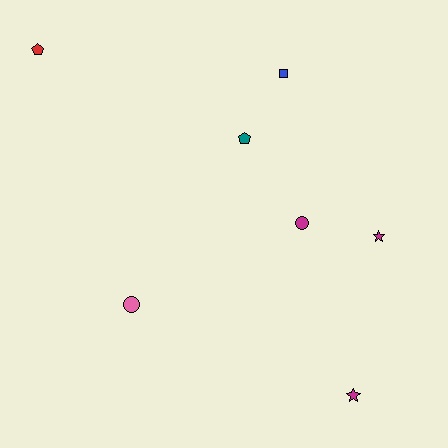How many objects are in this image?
There are 7 objects.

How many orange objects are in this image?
There are no orange objects.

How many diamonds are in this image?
There are no diamonds.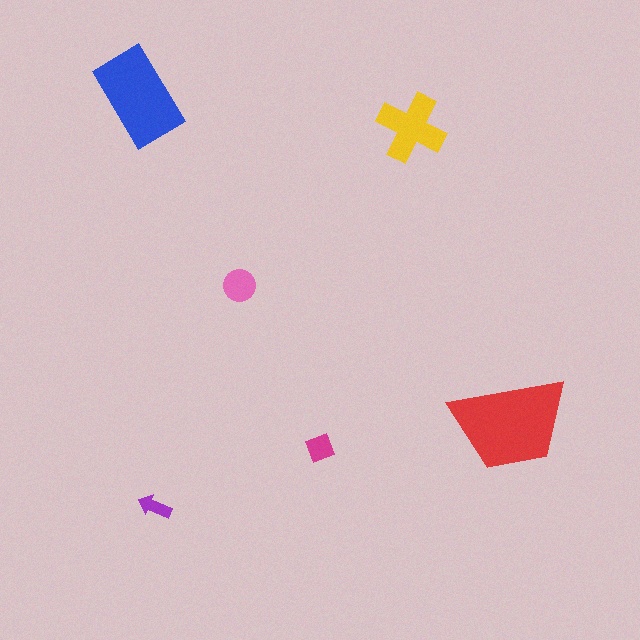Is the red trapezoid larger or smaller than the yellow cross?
Larger.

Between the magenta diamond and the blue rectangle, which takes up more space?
The blue rectangle.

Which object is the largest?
The red trapezoid.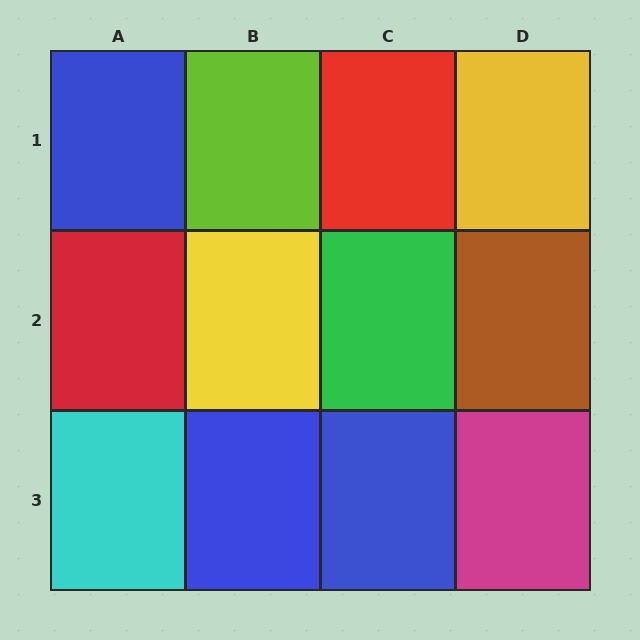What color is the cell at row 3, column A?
Cyan.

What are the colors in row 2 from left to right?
Red, yellow, green, brown.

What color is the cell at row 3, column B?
Blue.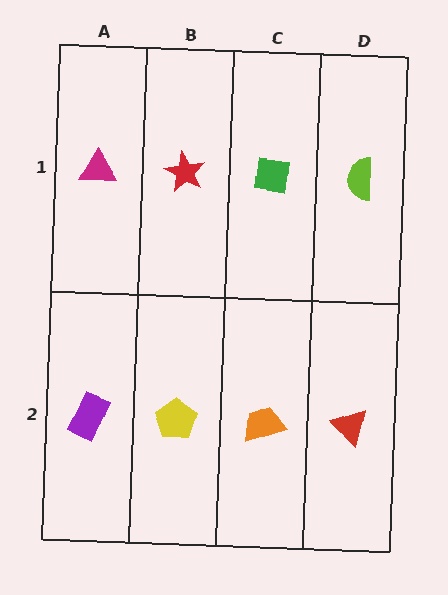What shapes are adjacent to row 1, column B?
A yellow pentagon (row 2, column B), a magenta triangle (row 1, column A), a green square (row 1, column C).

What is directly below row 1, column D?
A red triangle.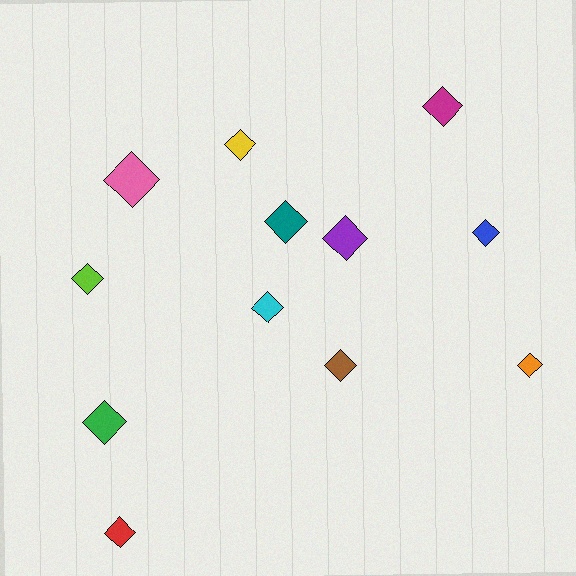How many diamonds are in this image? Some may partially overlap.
There are 12 diamonds.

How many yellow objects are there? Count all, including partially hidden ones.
There is 1 yellow object.